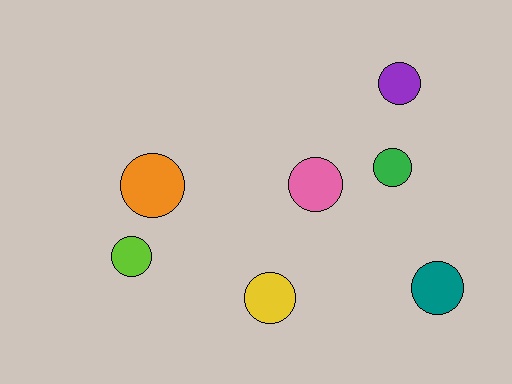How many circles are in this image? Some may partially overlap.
There are 7 circles.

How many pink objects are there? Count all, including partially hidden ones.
There is 1 pink object.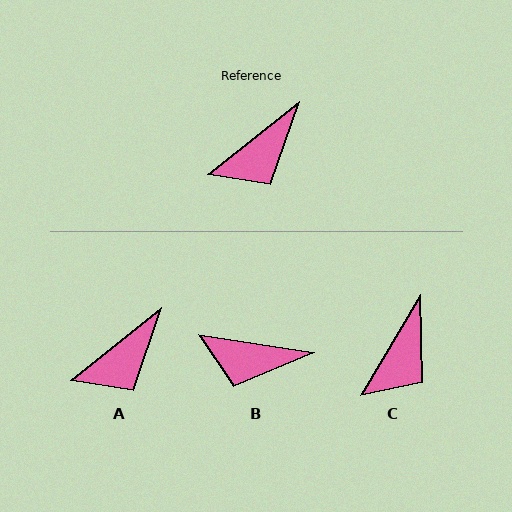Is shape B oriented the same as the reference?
No, it is off by about 48 degrees.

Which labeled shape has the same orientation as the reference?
A.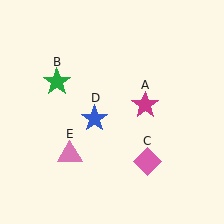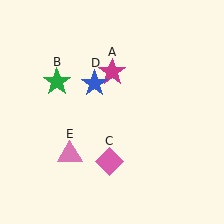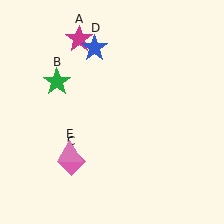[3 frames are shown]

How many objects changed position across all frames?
3 objects changed position: magenta star (object A), pink diamond (object C), blue star (object D).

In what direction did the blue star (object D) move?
The blue star (object D) moved up.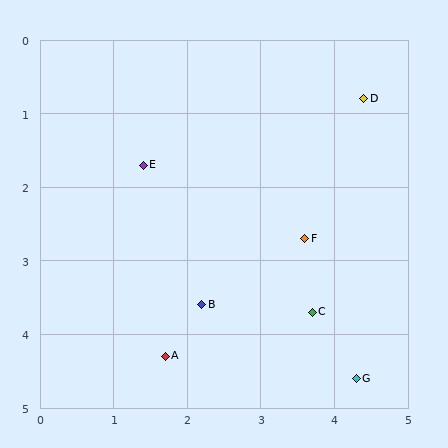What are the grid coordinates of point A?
Point A is at approximately (1.7, 4.3).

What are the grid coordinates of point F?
Point F is at approximately (3.6, 2.7).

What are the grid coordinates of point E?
Point E is at approximately (1.4, 1.7).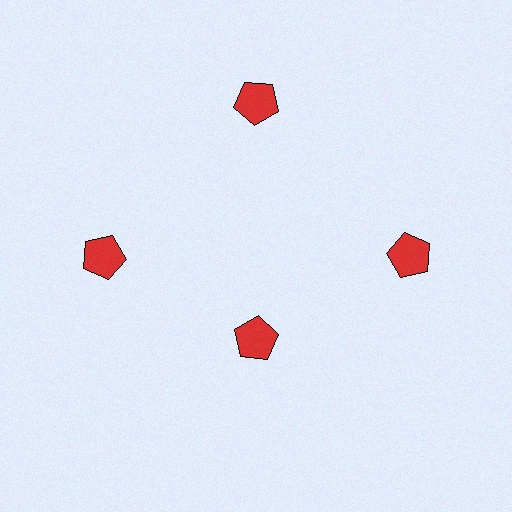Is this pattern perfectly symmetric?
No. The 4 red pentagons are arranged in a ring, but one element near the 6 o'clock position is pulled inward toward the center, breaking the 4-fold rotational symmetry.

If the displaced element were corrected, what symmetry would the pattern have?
It would have 4-fold rotational symmetry — the pattern would map onto itself every 90 degrees.